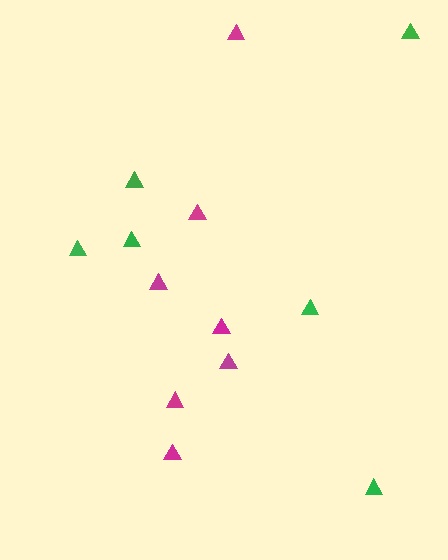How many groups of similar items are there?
There are 2 groups: one group of magenta triangles (7) and one group of green triangles (6).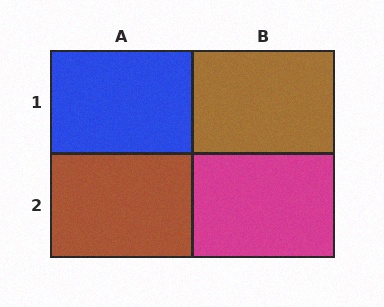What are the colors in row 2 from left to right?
Brown, magenta.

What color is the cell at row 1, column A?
Blue.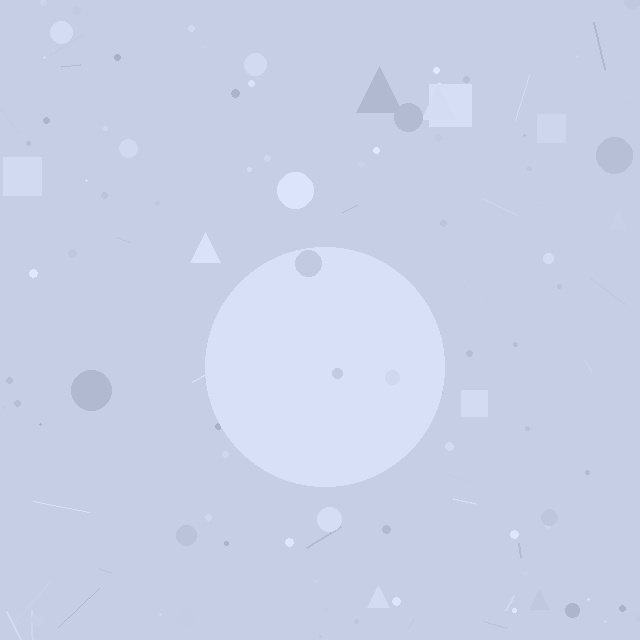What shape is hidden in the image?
A circle is hidden in the image.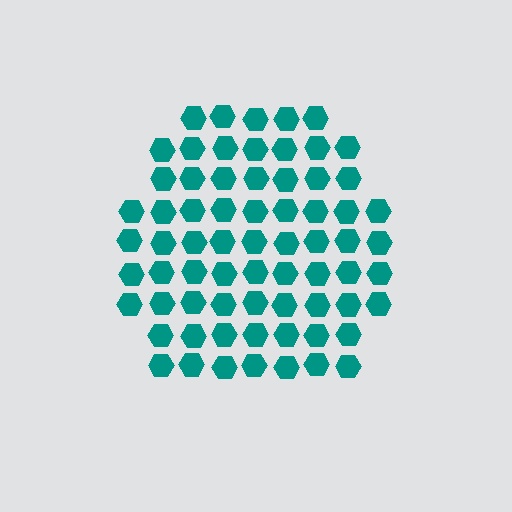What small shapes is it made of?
It is made of small hexagons.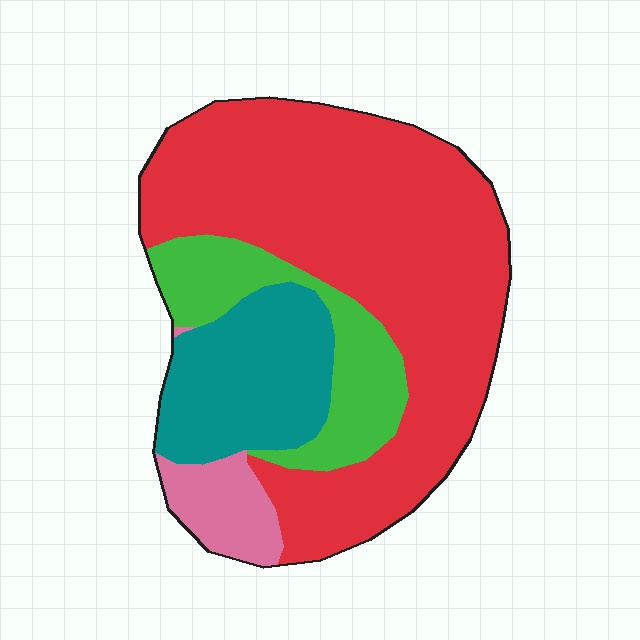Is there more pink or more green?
Green.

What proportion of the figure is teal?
Teal takes up about one sixth (1/6) of the figure.